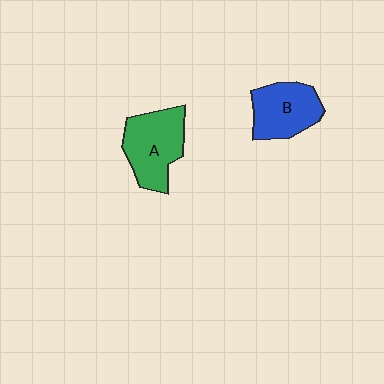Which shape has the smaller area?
Shape B (blue).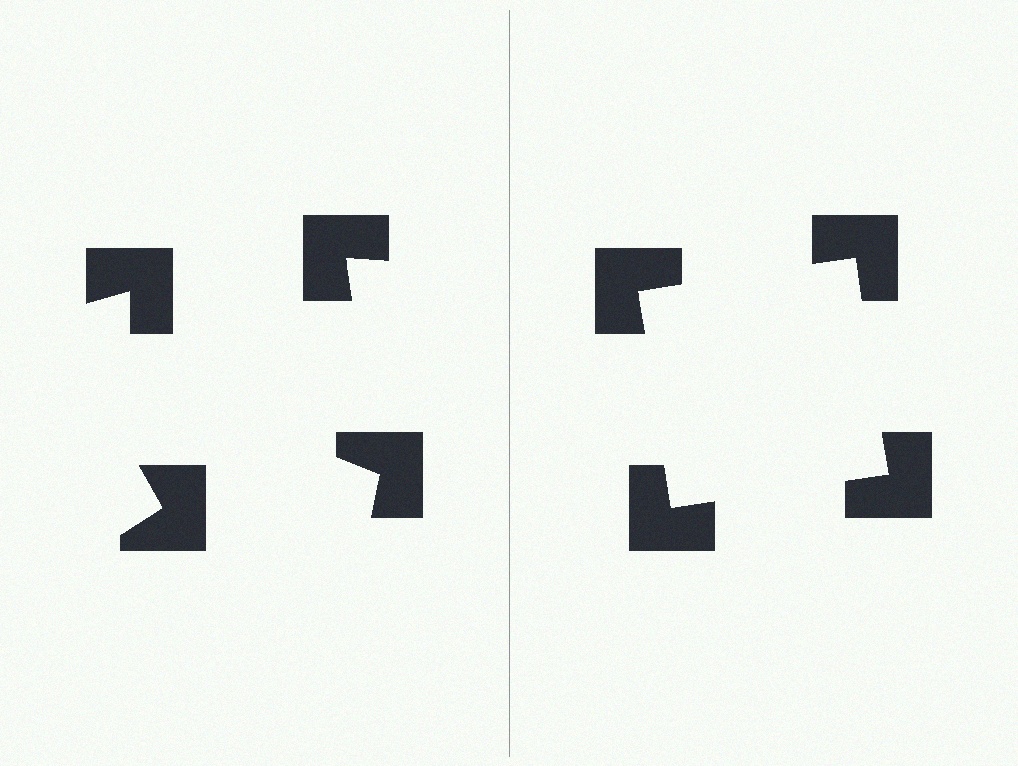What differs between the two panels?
The notched squares are positioned identically on both sides; only the wedge orientations differ. On the right they align to a square; on the left they are misaligned.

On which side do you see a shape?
An illusory square appears on the right side. On the left side the wedge cuts are rotated, so no coherent shape forms.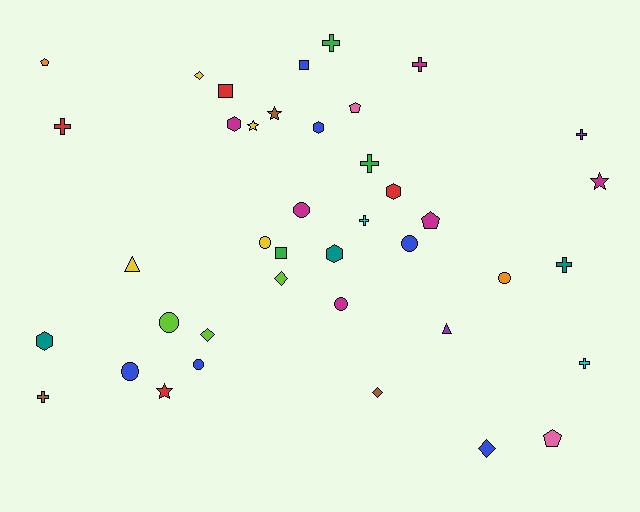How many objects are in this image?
There are 40 objects.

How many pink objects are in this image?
There are 2 pink objects.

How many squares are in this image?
There are 3 squares.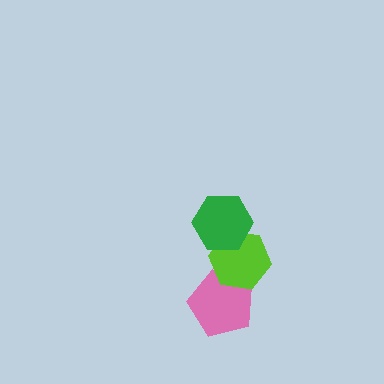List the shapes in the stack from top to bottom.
From top to bottom: the green hexagon, the lime hexagon, the pink pentagon.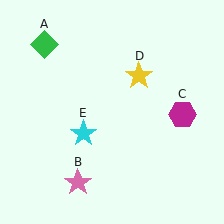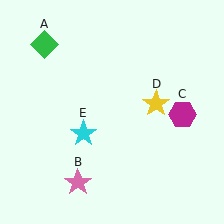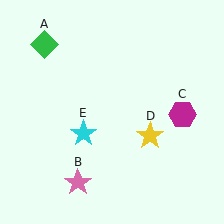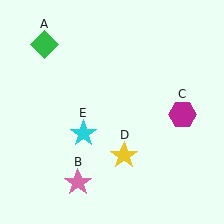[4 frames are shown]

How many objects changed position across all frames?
1 object changed position: yellow star (object D).